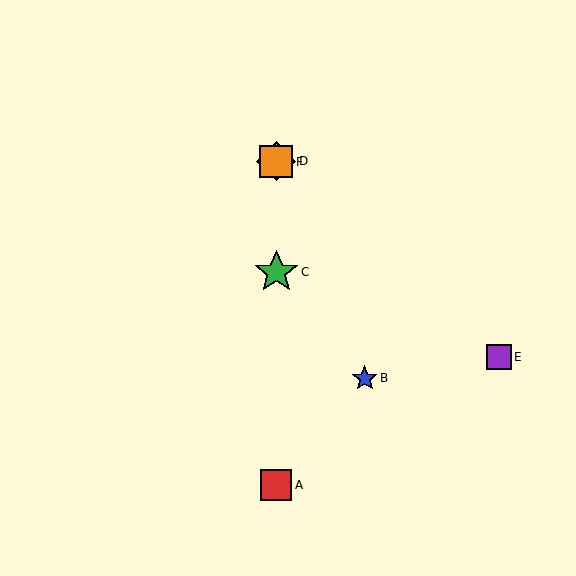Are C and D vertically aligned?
Yes, both are at x≈276.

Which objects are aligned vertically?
Objects A, C, D, F are aligned vertically.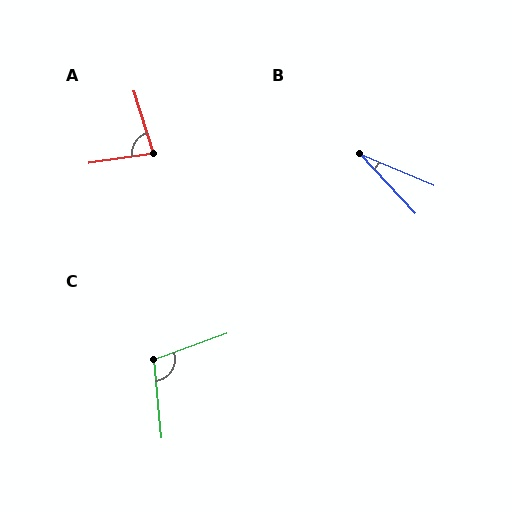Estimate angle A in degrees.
Approximately 81 degrees.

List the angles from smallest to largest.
B (24°), A (81°), C (104°).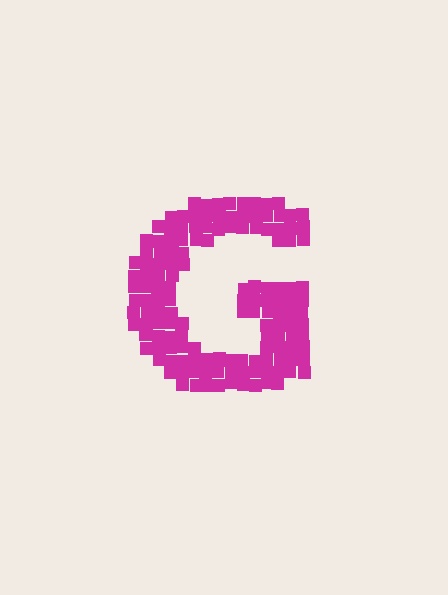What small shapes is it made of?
It is made of small squares.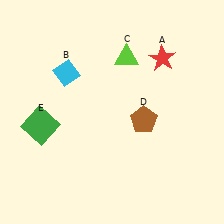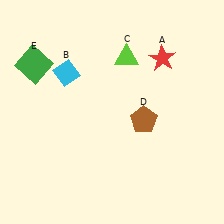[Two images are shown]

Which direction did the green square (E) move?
The green square (E) moved up.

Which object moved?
The green square (E) moved up.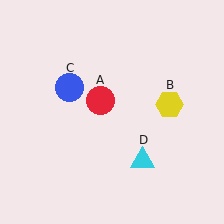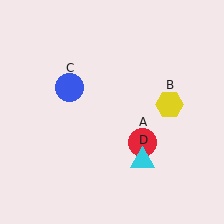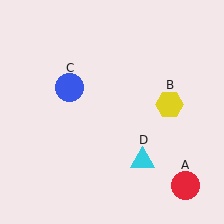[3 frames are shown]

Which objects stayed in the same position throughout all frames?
Yellow hexagon (object B) and blue circle (object C) and cyan triangle (object D) remained stationary.